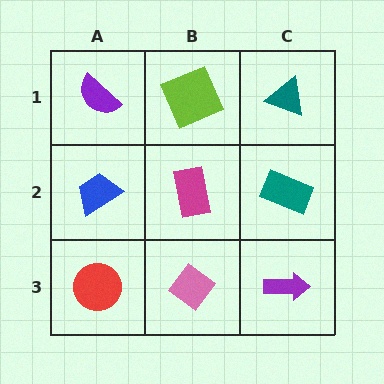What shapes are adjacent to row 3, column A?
A blue trapezoid (row 2, column A), a pink diamond (row 3, column B).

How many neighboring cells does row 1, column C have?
2.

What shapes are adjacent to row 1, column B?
A magenta rectangle (row 2, column B), a purple semicircle (row 1, column A), a teal triangle (row 1, column C).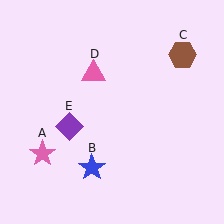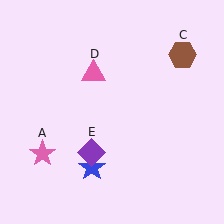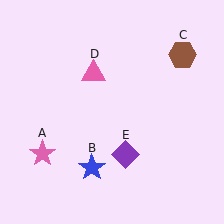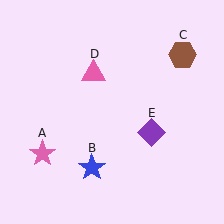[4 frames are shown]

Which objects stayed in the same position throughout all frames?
Pink star (object A) and blue star (object B) and brown hexagon (object C) and pink triangle (object D) remained stationary.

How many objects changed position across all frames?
1 object changed position: purple diamond (object E).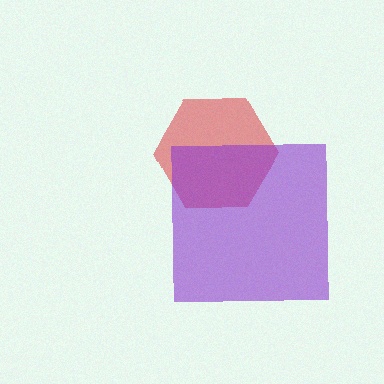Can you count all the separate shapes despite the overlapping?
Yes, there are 2 separate shapes.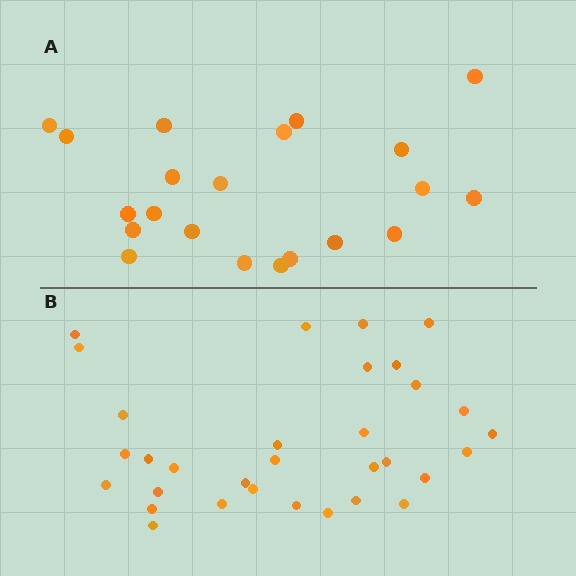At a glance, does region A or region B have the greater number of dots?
Region B (the bottom region) has more dots.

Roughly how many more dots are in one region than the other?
Region B has roughly 12 or so more dots than region A.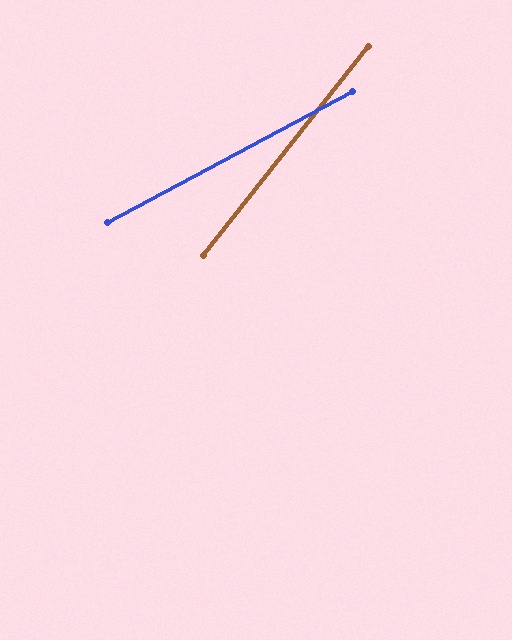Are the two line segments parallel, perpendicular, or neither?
Neither parallel nor perpendicular — they differ by about 24°.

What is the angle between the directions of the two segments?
Approximately 24 degrees.